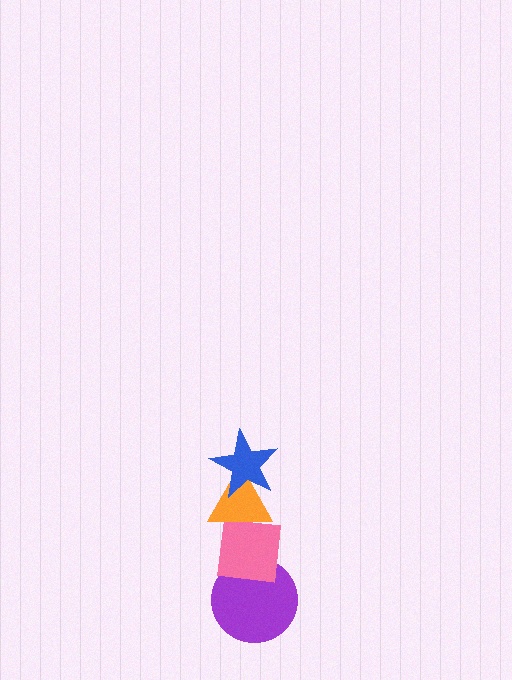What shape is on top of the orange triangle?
The blue star is on top of the orange triangle.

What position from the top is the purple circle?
The purple circle is 4th from the top.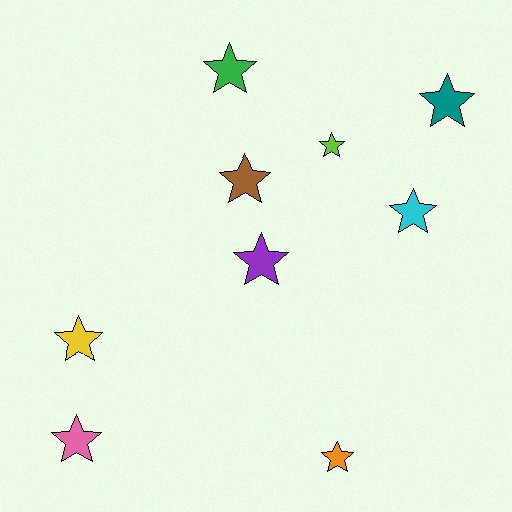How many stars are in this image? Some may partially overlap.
There are 9 stars.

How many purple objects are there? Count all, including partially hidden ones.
There is 1 purple object.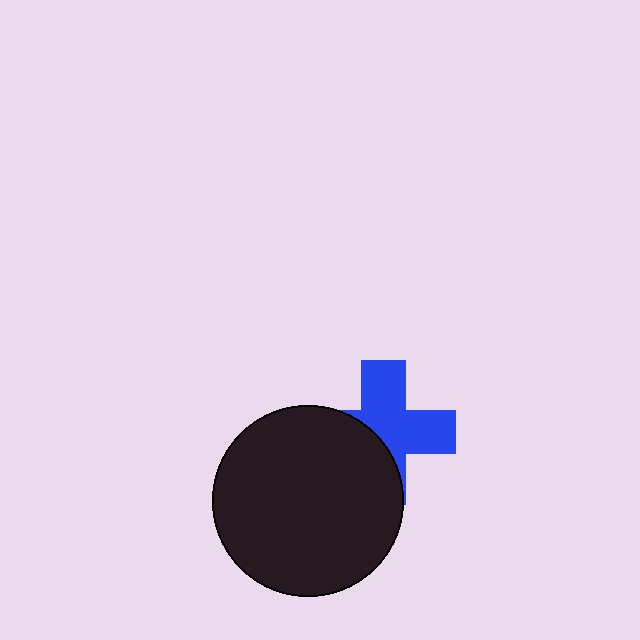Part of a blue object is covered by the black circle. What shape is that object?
It is a cross.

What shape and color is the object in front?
The object in front is a black circle.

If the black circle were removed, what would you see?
You would see the complete blue cross.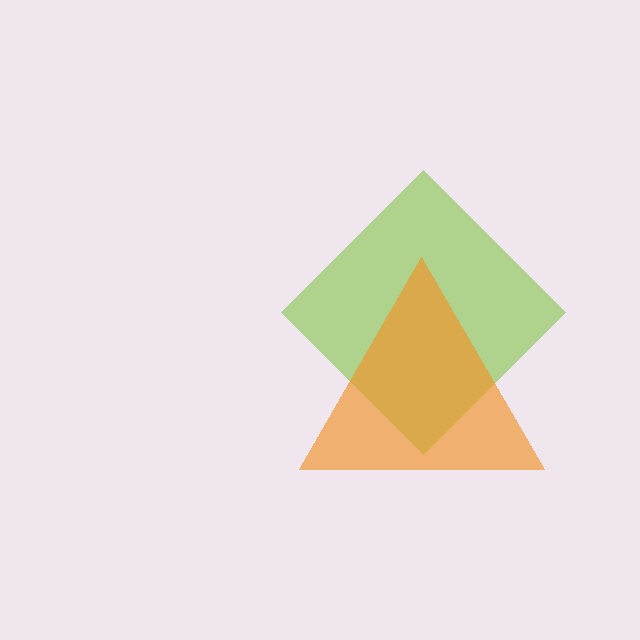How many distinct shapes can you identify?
There are 2 distinct shapes: a lime diamond, an orange triangle.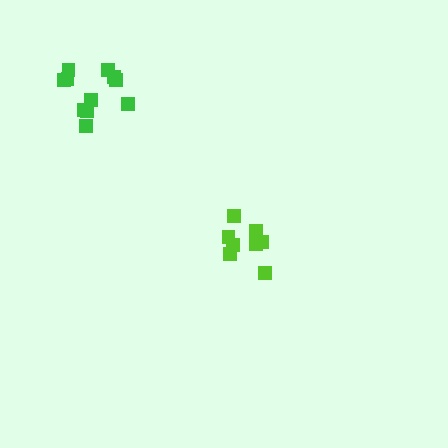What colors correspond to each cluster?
The clusters are colored: green, lime.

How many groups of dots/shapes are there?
There are 2 groups.